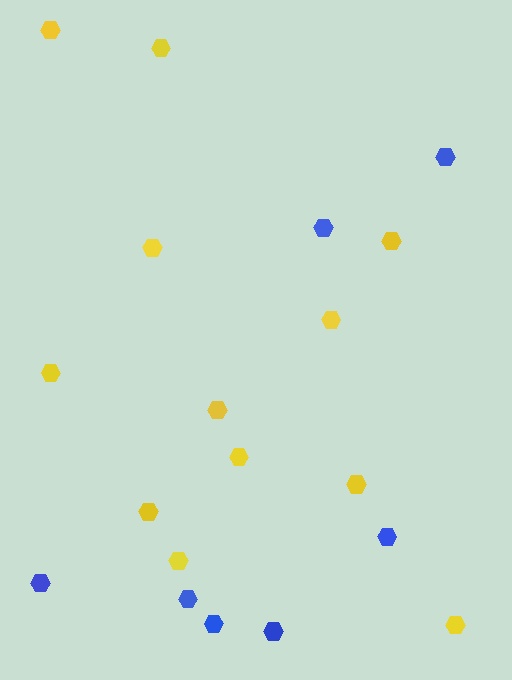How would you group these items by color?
There are 2 groups: one group of blue hexagons (7) and one group of yellow hexagons (12).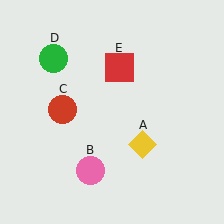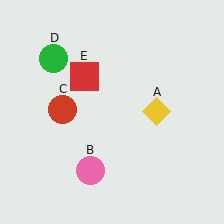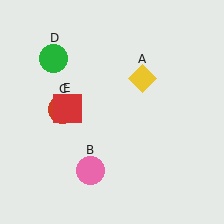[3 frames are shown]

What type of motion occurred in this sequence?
The yellow diamond (object A), red square (object E) rotated counterclockwise around the center of the scene.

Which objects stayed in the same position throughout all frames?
Pink circle (object B) and red circle (object C) and green circle (object D) remained stationary.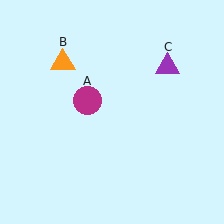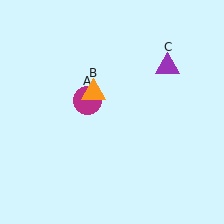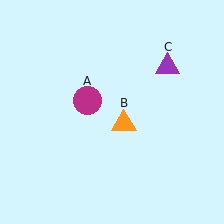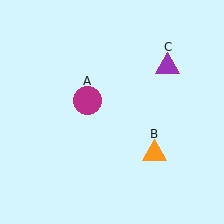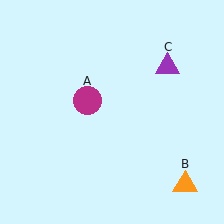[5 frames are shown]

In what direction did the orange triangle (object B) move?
The orange triangle (object B) moved down and to the right.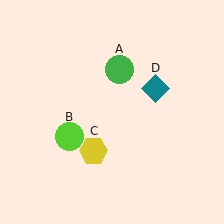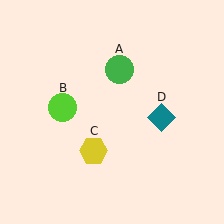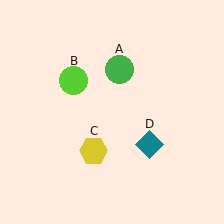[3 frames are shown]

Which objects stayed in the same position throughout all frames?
Green circle (object A) and yellow hexagon (object C) remained stationary.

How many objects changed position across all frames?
2 objects changed position: lime circle (object B), teal diamond (object D).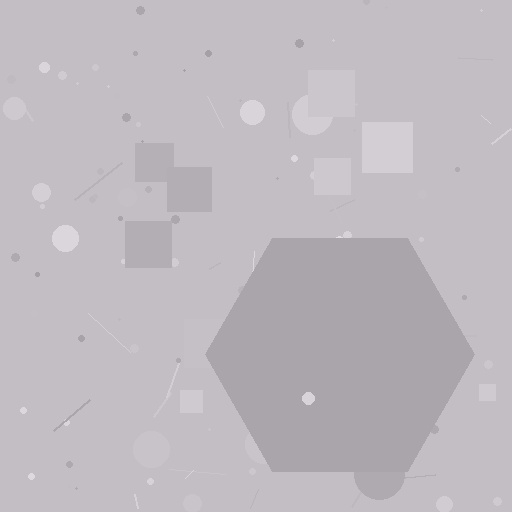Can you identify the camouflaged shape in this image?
The camouflaged shape is a hexagon.